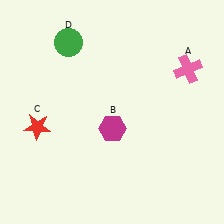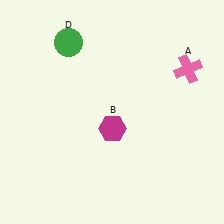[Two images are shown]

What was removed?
The red star (C) was removed in Image 2.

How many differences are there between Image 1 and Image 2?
There is 1 difference between the two images.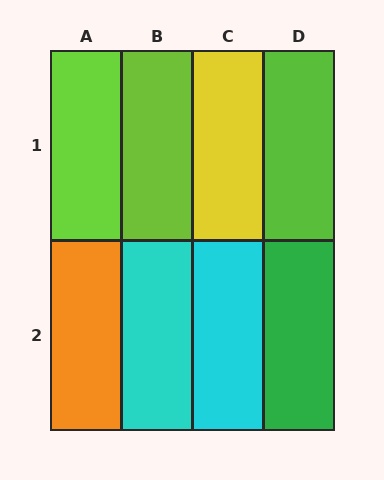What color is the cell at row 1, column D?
Lime.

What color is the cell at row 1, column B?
Lime.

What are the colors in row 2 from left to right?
Orange, cyan, cyan, green.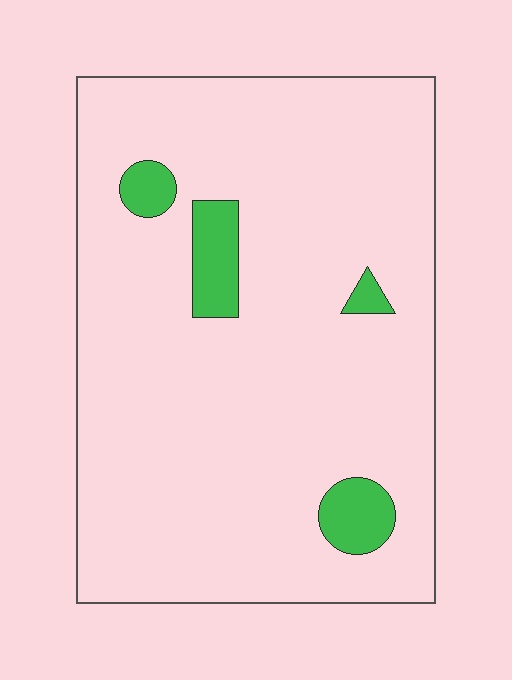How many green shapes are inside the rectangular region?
4.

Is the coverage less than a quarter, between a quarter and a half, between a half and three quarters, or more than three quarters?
Less than a quarter.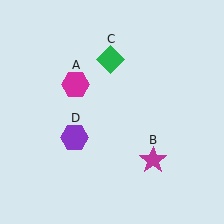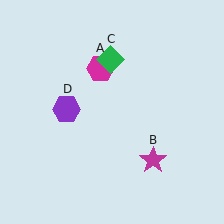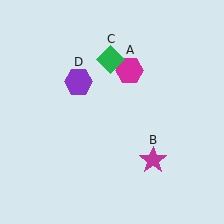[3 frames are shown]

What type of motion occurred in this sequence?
The magenta hexagon (object A), purple hexagon (object D) rotated clockwise around the center of the scene.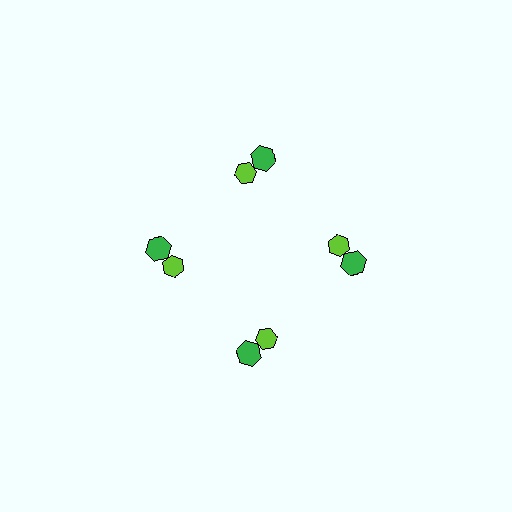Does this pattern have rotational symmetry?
Yes, this pattern has 4-fold rotational symmetry. It looks the same after rotating 90 degrees around the center.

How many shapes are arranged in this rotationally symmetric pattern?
There are 8 shapes, arranged in 4 groups of 2.